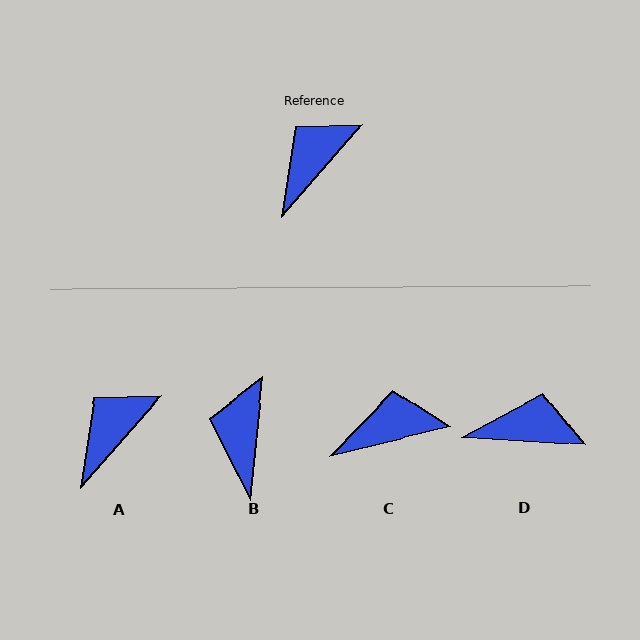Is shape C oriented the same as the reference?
No, it is off by about 35 degrees.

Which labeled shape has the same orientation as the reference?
A.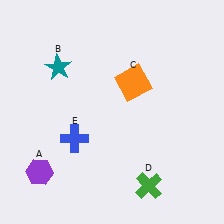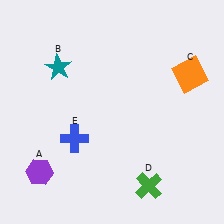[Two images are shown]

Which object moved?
The orange square (C) moved right.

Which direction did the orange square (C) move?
The orange square (C) moved right.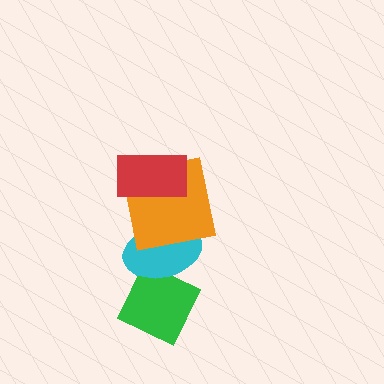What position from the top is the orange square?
The orange square is 2nd from the top.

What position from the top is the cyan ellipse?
The cyan ellipse is 3rd from the top.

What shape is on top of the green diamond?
The cyan ellipse is on top of the green diamond.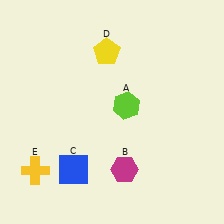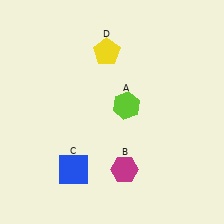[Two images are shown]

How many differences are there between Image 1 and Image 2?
There is 1 difference between the two images.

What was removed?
The yellow cross (E) was removed in Image 2.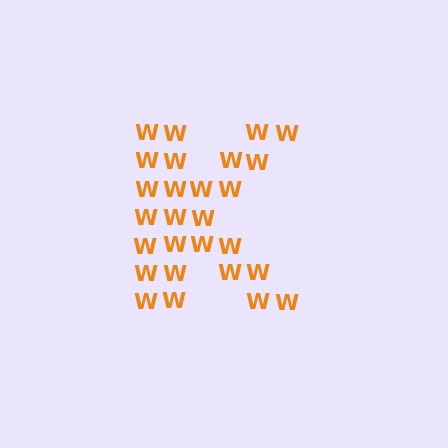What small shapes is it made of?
It is made of small letter W's.